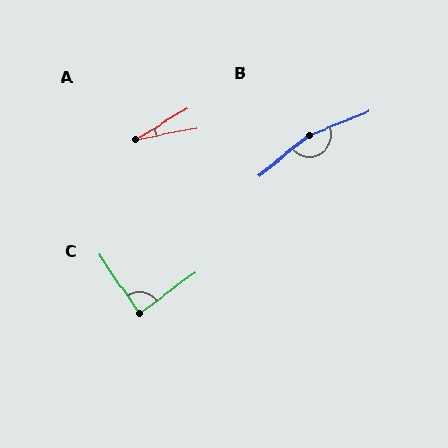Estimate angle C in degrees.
Approximately 88 degrees.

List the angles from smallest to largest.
A (20°), C (88°), B (163°).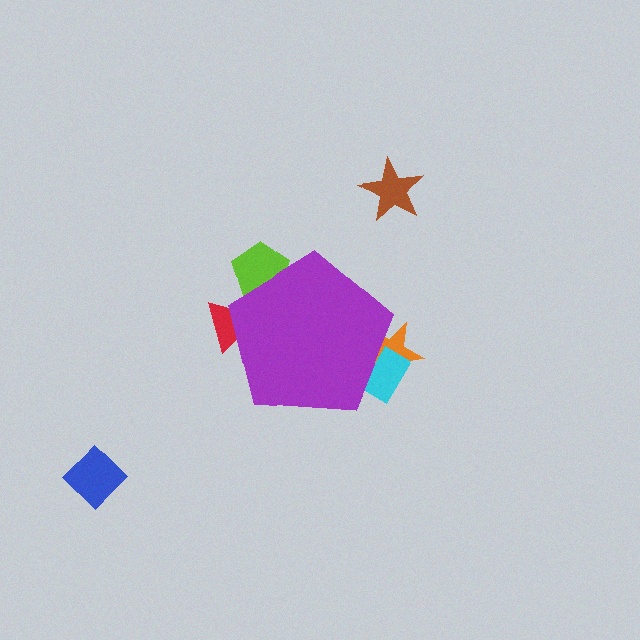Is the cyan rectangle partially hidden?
Yes, the cyan rectangle is partially hidden behind the purple pentagon.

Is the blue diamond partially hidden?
No, the blue diamond is fully visible.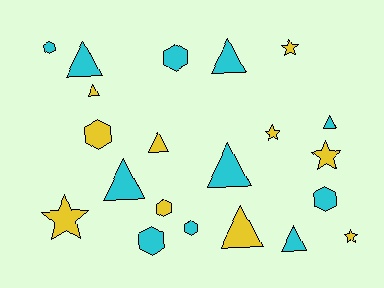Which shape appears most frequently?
Triangle, with 9 objects.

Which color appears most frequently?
Cyan, with 11 objects.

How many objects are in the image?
There are 21 objects.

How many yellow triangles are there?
There are 3 yellow triangles.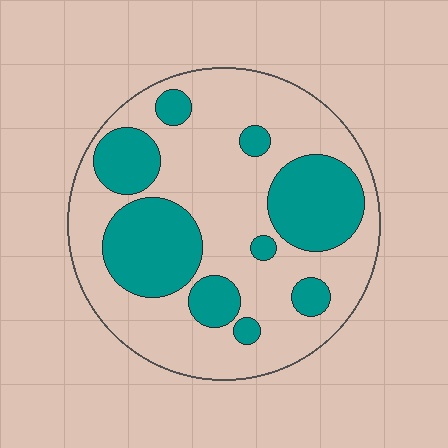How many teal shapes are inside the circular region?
9.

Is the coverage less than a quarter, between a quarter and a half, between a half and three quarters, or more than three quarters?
Between a quarter and a half.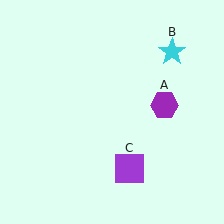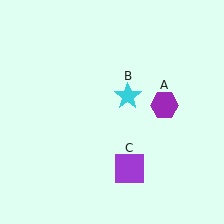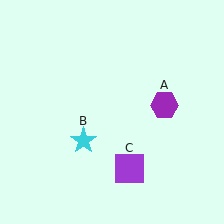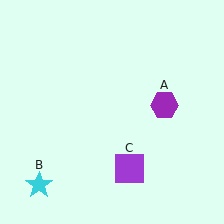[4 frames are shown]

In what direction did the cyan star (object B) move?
The cyan star (object B) moved down and to the left.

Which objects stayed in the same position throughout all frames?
Purple hexagon (object A) and purple square (object C) remained stationary.